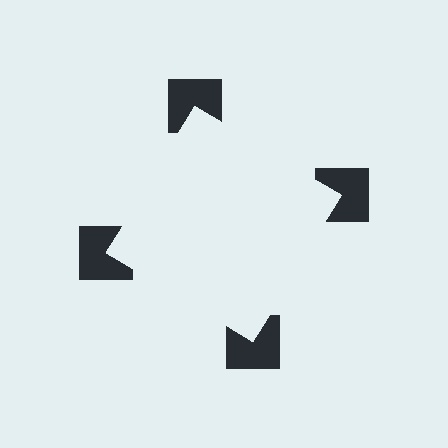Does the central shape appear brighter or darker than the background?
It typically appears slightly brighter than the background, even though no actual brightness change is drawn.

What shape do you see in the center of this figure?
An illusory square — its edges are inferred from the aligned wedge cuts in the notched squares, not physically drawn.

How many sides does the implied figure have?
4 sides.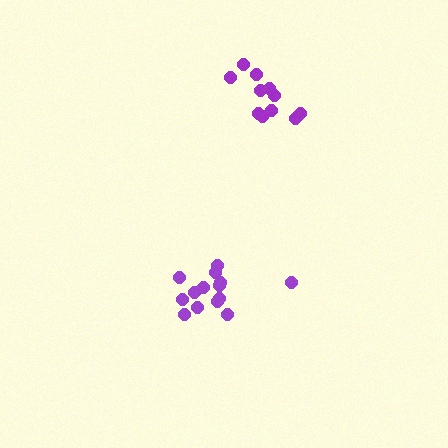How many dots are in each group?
Group 1: 11 dots, Group 2: 14 dots (25 total).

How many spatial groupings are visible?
There are 2 spatial groupings.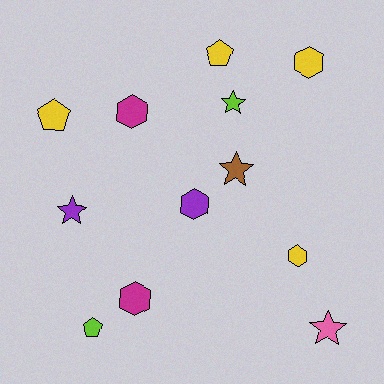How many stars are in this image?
There are 4 stars.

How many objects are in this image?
There are 12 objects.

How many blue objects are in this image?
There are no blue objects.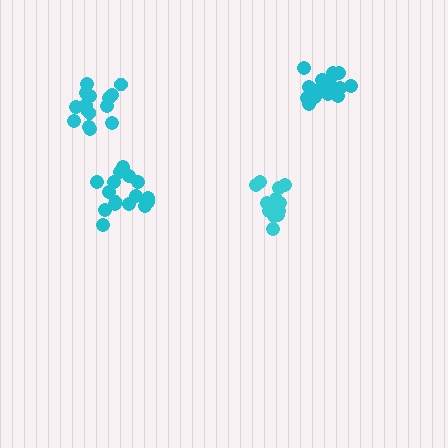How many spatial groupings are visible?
There are 4 spatial groupings.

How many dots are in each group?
Group 1: 19 dots, Group 2: 14 dots, Group 3: 15 dots, Group 4: 16 dots (64 total).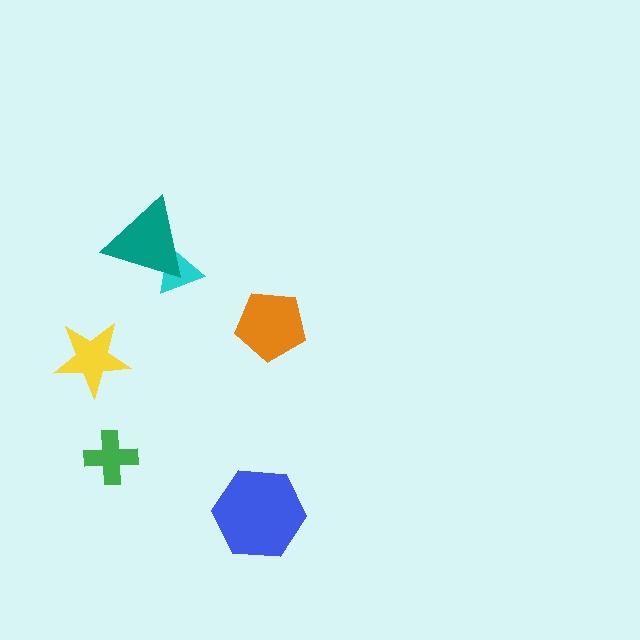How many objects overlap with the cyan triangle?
1 object overlaps with the cyan triangle.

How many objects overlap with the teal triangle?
1 object overlaps with the teal triangle.